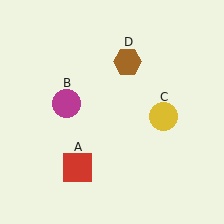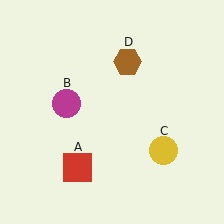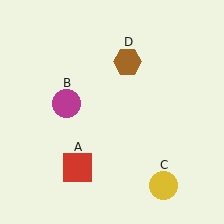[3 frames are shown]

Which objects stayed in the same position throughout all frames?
Red square (object A) and magenta circle (object B) and brown hexagon (object D) remained stationary.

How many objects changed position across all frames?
1 object changed position: yellow circle (object C).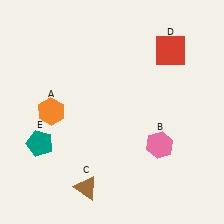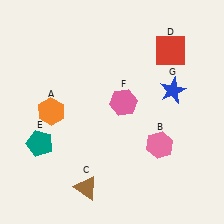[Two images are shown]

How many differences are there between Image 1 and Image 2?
There are 2 differences between the two images.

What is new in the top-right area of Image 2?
A pink hexagon (F) was added in the top-right area of Image 2.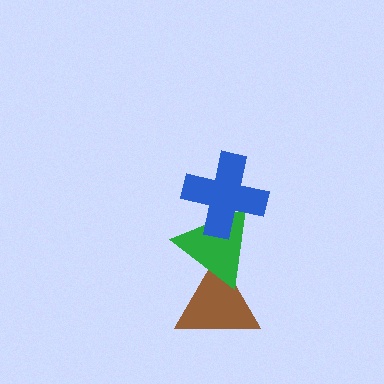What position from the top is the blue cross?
The blue cross is 1st from the top.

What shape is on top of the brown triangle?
The green triangle is on top of the brown triangle.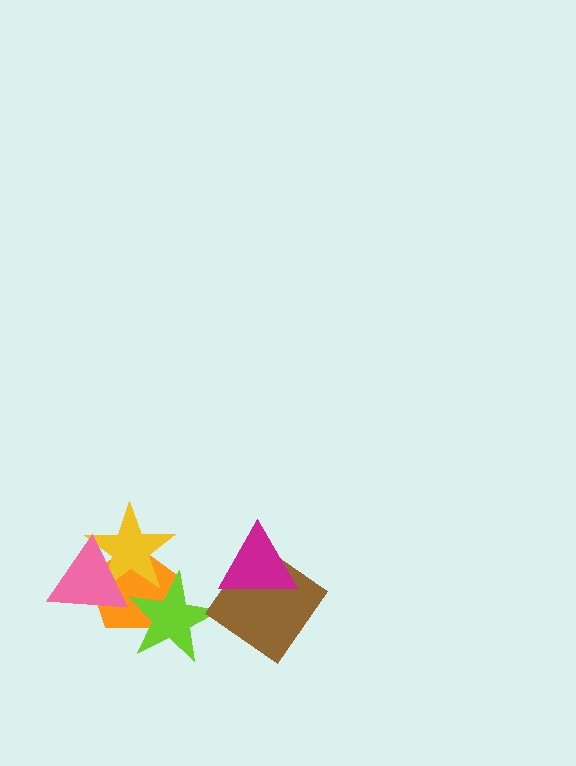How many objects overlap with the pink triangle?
2 objects overlap with the pink triangle.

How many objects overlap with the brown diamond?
1 object overlaps with the brown diamond.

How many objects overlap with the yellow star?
3 objects overlap with the yellow star.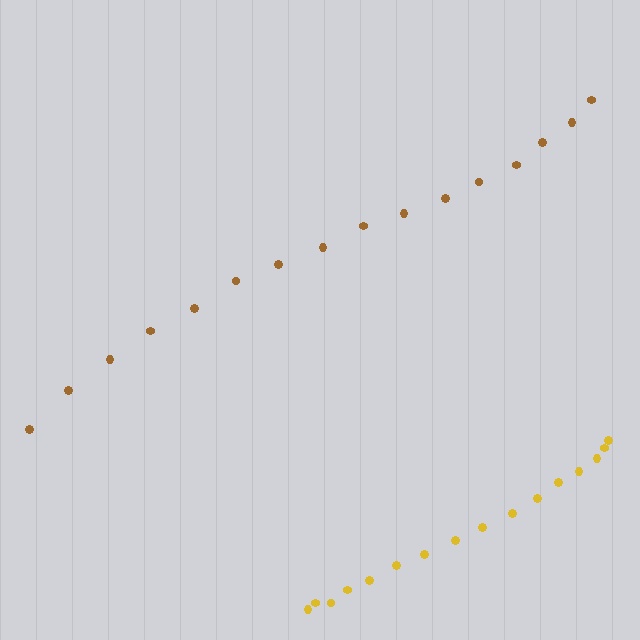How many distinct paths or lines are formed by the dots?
There are 2 distinct paths.